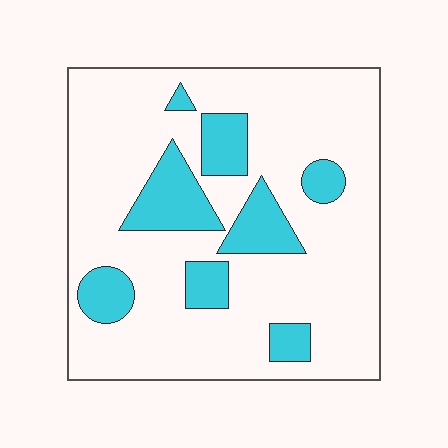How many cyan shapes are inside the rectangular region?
8.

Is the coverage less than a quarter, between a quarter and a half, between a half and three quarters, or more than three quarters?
Less than a quarter.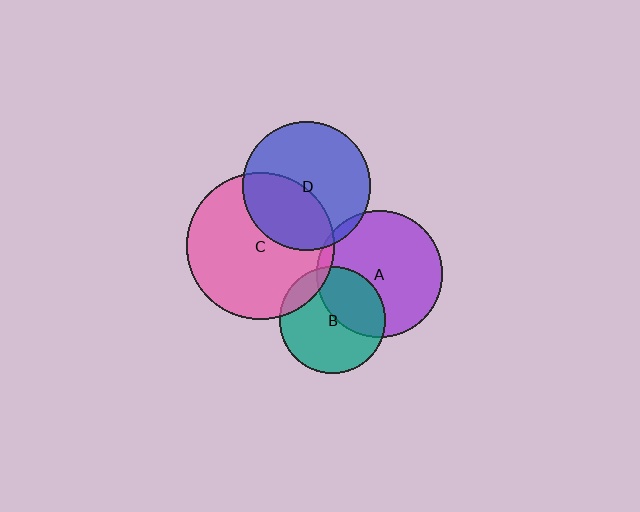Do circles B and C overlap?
Yes.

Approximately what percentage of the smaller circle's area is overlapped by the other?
Approximately 15%.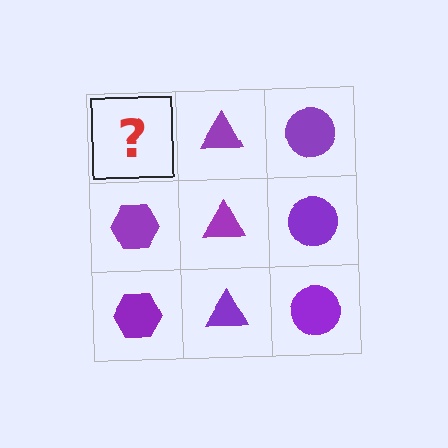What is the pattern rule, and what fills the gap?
The rule is that each column has a consistent shape. The gap should be filled with a purple hexagon.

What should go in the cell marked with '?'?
The missing cell should contain a purple hexagon.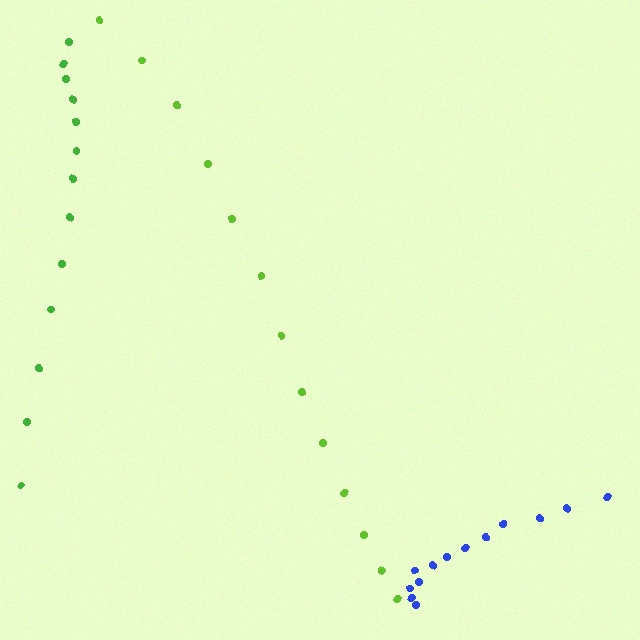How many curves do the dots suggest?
There are 3 distinct paths.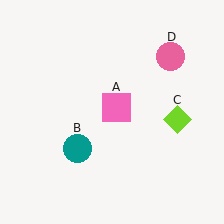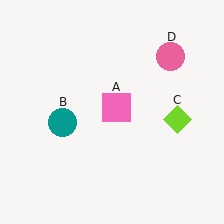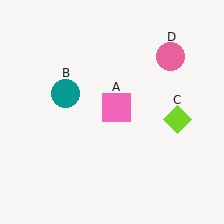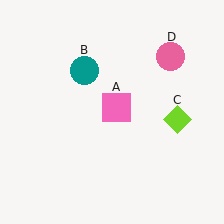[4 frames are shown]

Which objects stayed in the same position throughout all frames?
Pink square (object A) and lime diamond (object C) and pink circle (object D) remained stationary.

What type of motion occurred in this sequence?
The teal circle (object B) rotated clockwise around the center of the scene.